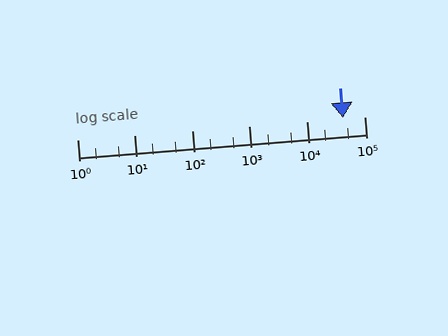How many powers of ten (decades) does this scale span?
The scale spans 5 decades, from 1 to 100000.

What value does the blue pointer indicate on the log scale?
The pointer indicates approximately 43000.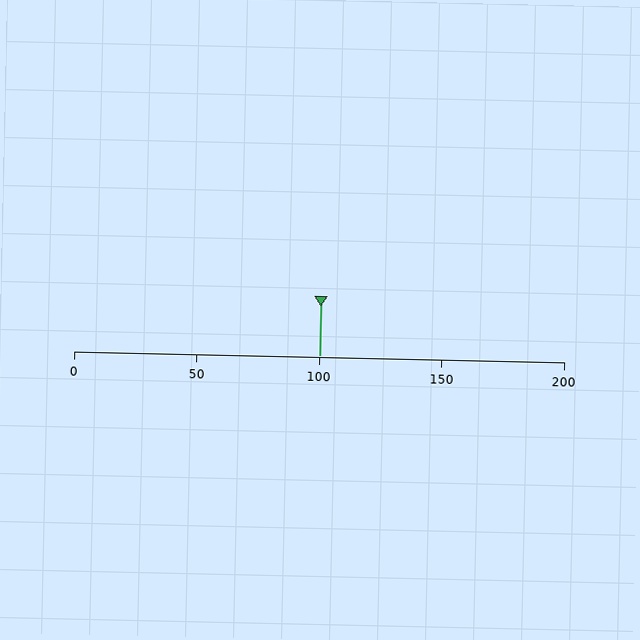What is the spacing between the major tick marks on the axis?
The major ticks are spaced 50 apart.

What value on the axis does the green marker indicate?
The marker indicates approximately 100.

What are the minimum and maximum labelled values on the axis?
The axis runs from 0 to 200.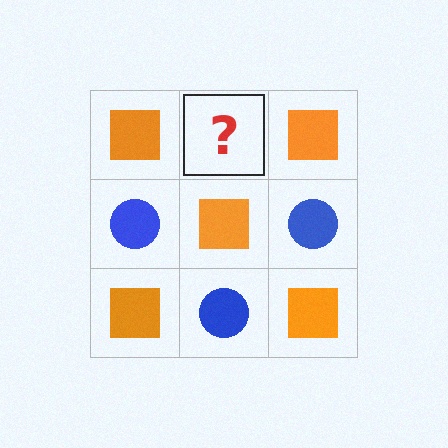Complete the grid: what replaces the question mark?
The question mark should be replaced with a blue circle.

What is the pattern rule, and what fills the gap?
The rule is that it alternates orange square and blue circle in a checkerboard pattern. The gap should be filled with a blue circle.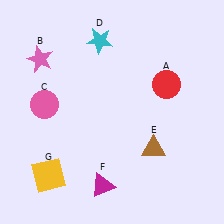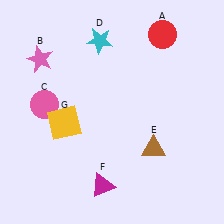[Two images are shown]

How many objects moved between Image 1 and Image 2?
2 objects moved between the two images.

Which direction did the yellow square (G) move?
The yellow square (G) moved up.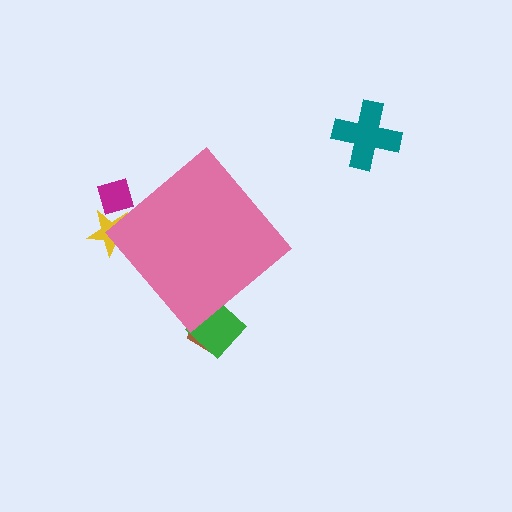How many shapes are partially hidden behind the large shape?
4 shapes are partially hidden.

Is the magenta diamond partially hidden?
Yes, the magenta diamond is partially hidden behind the pink diamond.